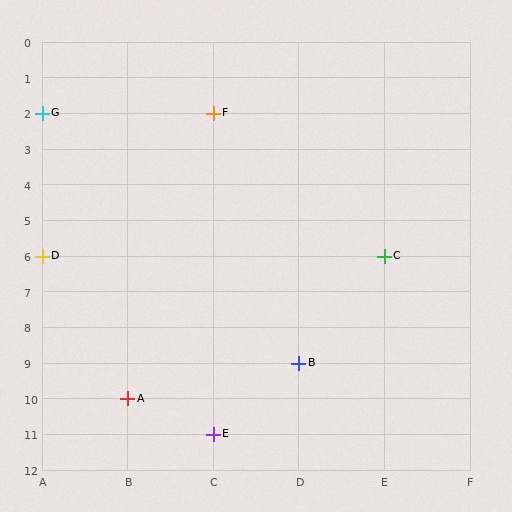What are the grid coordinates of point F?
Point F is at grid coordinates (C, 2).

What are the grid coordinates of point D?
Point D is at grid coordinates (A, 6).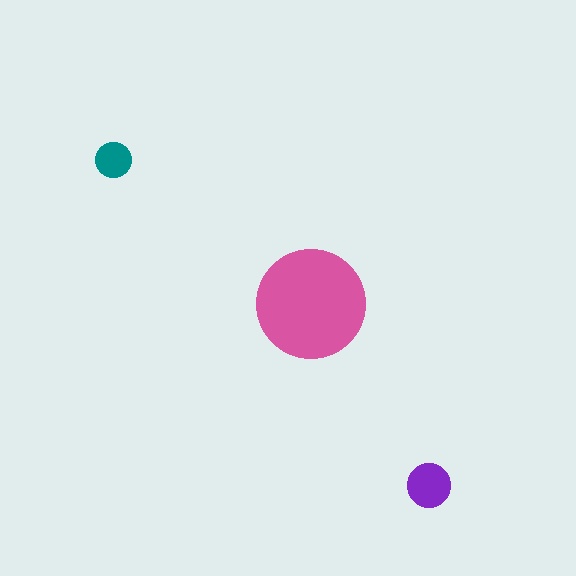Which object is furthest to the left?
The teal circle is leftmost.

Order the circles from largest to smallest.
the pink one, the purple one, the teal one.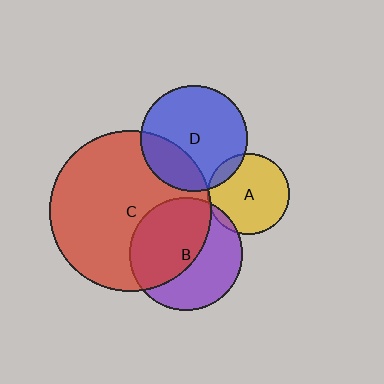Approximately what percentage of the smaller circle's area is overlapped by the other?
Approximately 5%.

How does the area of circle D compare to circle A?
Approximately 1.7 times.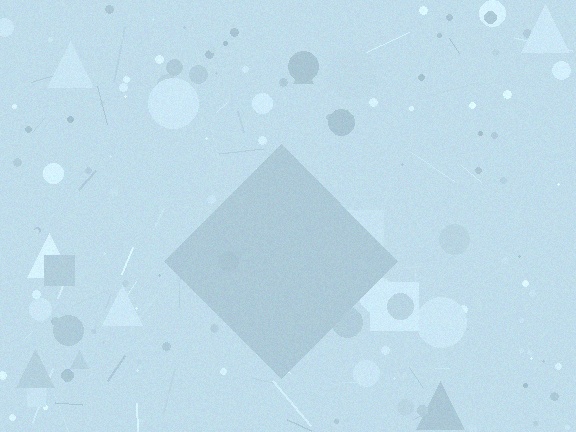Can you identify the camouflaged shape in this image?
The camouflaged shape is a diamond.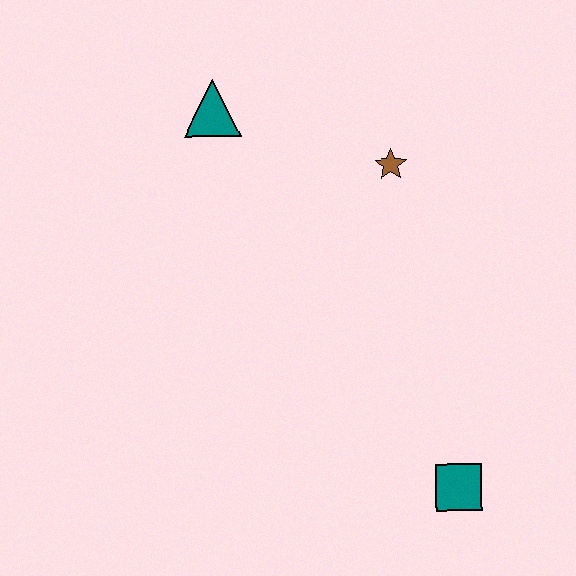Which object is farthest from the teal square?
The teal triangle is farthest from the teal square.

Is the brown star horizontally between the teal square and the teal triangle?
Yes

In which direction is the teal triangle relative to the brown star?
The teal triangle is to the left of the brown star.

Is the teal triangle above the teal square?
Yes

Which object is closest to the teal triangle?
The brown star is closest to the teal triangle.